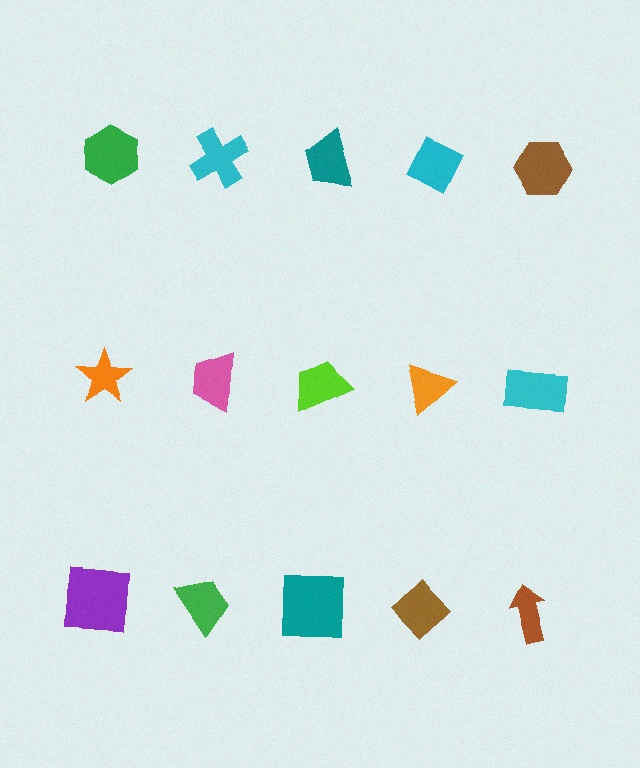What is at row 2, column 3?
A lime trapezoid.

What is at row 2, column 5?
A cyan rectangle.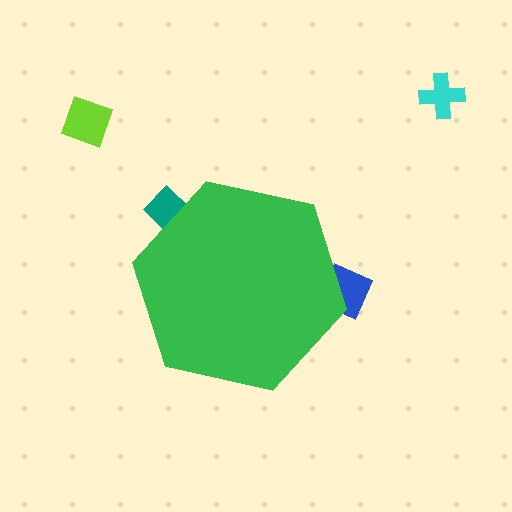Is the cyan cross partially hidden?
No, the cyan cross is fully visible.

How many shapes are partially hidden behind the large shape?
2 shapes are partially hidden.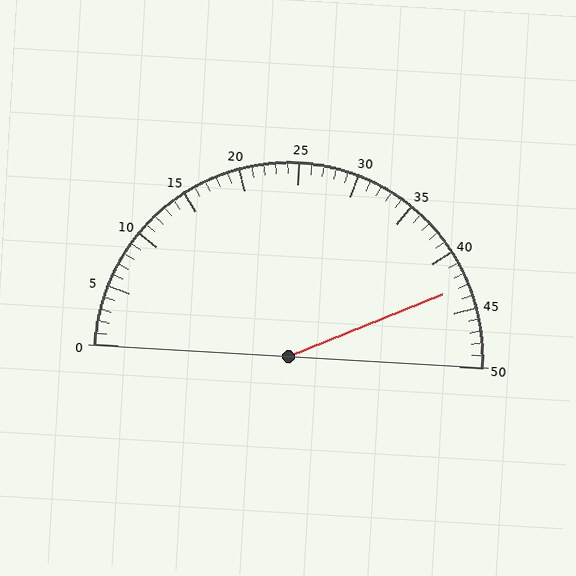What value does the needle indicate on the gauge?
The needle indicates approximately 43.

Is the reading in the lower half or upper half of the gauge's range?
The reading is in the upper half of the range (0 to 50).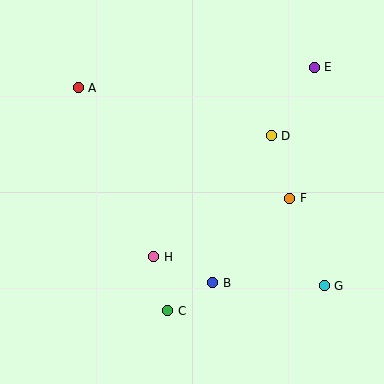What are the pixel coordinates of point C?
Point C is at (168, 311).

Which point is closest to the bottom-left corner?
Point C is closest to the bottom-left corner.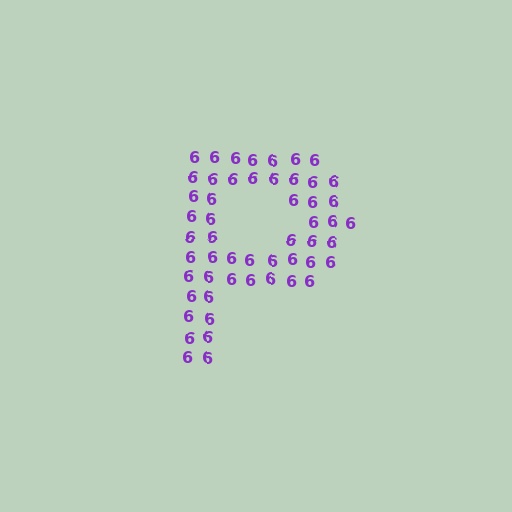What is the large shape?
The large shape is the letter P.